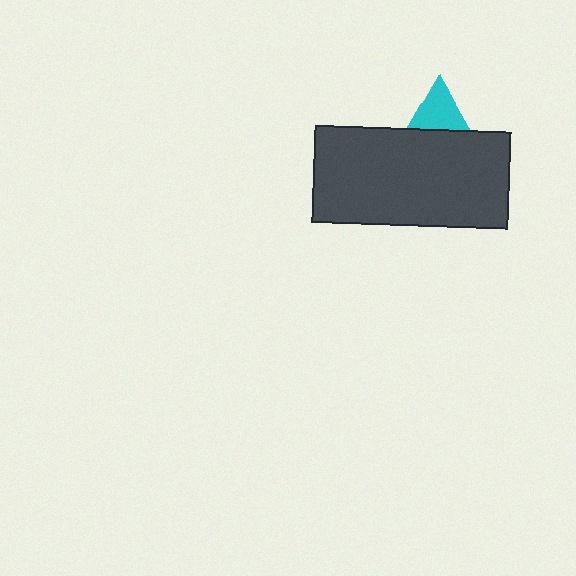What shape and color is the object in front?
The object in front is a dark gray rectangle.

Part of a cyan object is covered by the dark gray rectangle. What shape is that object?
It is a triangle.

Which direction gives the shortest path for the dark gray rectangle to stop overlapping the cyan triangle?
Moving down gives the shortest separation.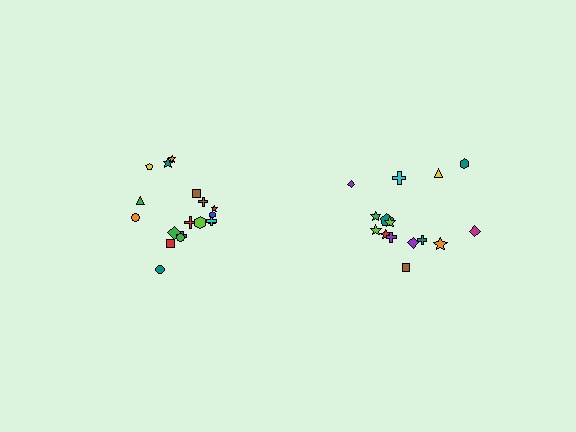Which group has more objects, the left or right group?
The left group.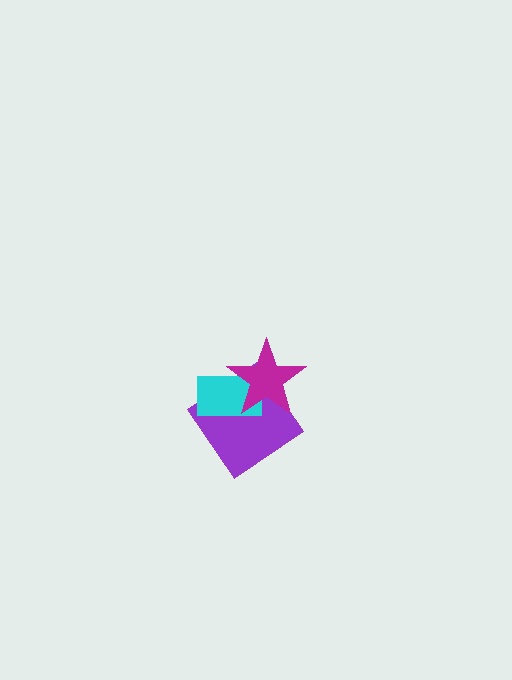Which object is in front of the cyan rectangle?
The magenta star is in front of the cyan rectangle.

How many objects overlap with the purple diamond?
2 objects overlap with the purple diamond.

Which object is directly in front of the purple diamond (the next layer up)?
The cyan rectangle is directly in front of the purple diamond.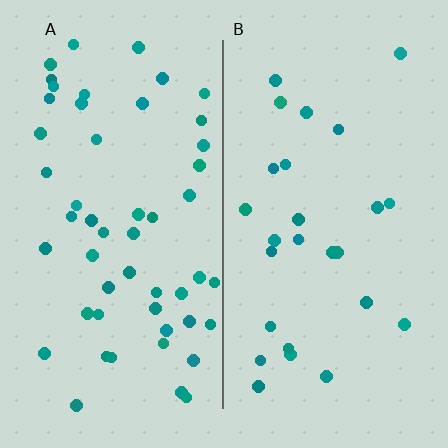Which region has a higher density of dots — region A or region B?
A (the left).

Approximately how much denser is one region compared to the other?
Approximately 2.0× — region A over region B.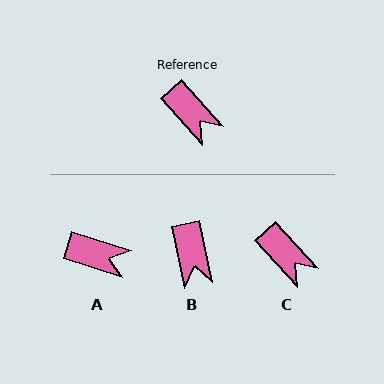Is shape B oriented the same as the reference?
No, it is off by about 31 degrees.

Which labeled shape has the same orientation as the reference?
C.